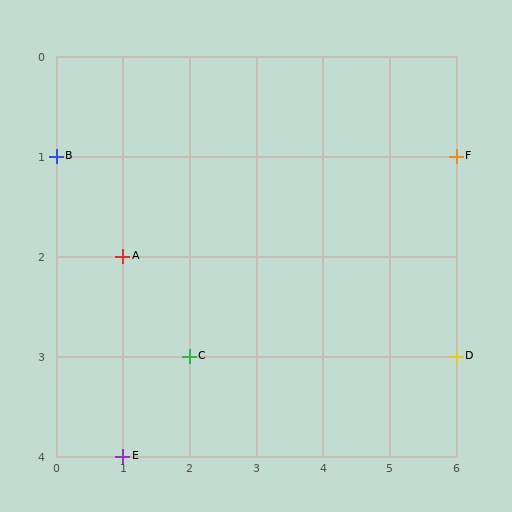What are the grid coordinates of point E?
Point E is at grid coordinates (1, 4).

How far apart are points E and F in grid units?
Points E and F are 5 columns and 3 rows apart (about 5.8 grid units diagonally).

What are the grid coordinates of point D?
Point D is at grid coordinates (6, 3).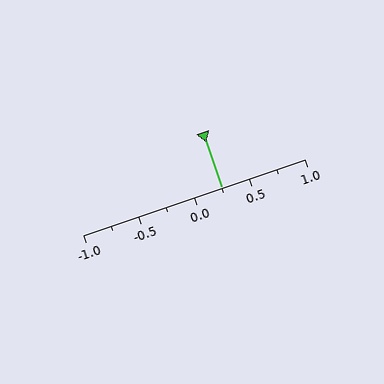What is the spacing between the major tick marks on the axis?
The major ticks are spaced 0.5 apart.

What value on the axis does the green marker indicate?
The marker indicates approximately 0.25.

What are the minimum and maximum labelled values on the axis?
The axis runs from -1.0 to 1.0.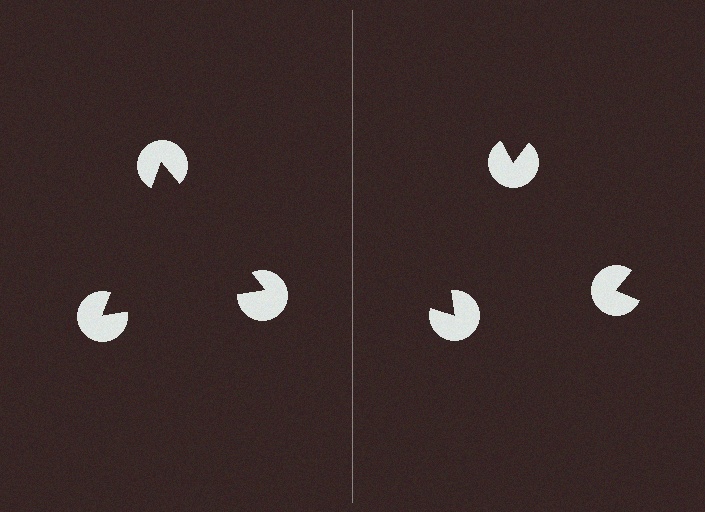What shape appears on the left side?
An illusory triangle.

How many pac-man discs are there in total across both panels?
6 — 3 on each side.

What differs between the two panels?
The pac-man discs are positioned identically on both sides; only the wedge orientations differ. On the left they align to a triangle; on the right they are misaligned.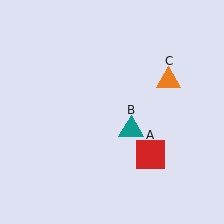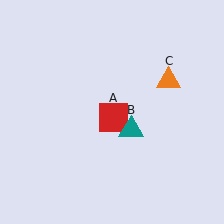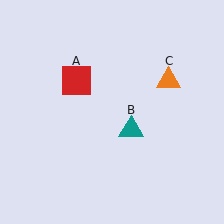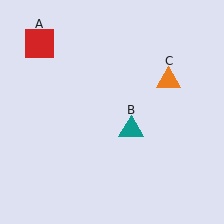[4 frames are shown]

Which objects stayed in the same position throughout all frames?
Teal triangle (object B) and orange triangle (object C) remained stationary.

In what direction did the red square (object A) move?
The red square (object A) moved up and to the left.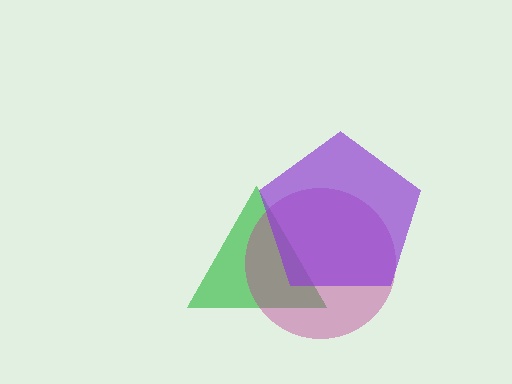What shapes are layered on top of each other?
The layered shapes are: a green triangle, a magenta circle, a purple pentagon.